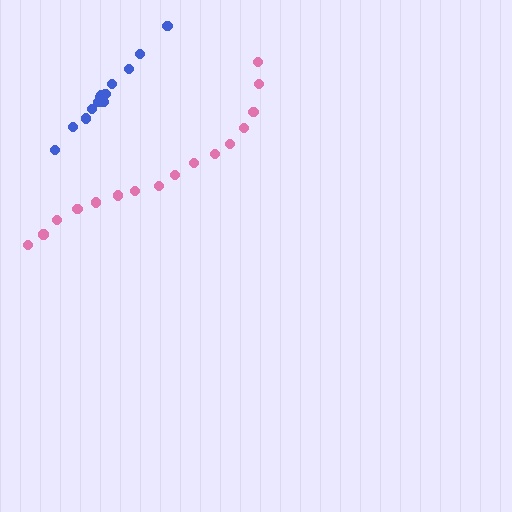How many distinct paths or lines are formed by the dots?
There are 2 distinct paths.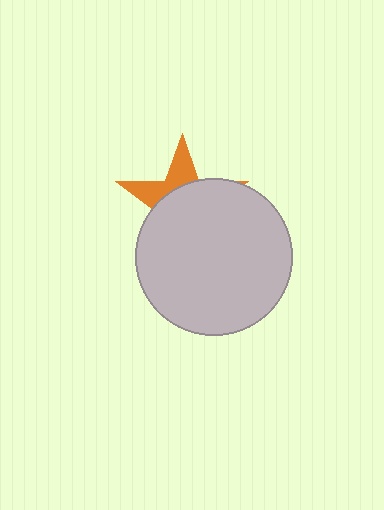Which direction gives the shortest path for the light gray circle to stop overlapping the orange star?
Moving down gives the shortest separation.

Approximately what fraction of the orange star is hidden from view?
Roughly 69% of the orange star is hidden behind the light gray circle.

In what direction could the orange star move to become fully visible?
The orange star could move up. That would shift it out from behind the light gray circle entirely.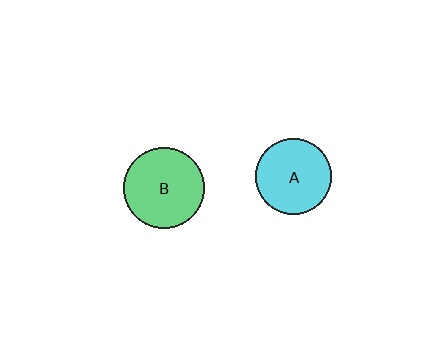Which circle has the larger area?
Circle B (green).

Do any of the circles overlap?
No, none of the circles overlap.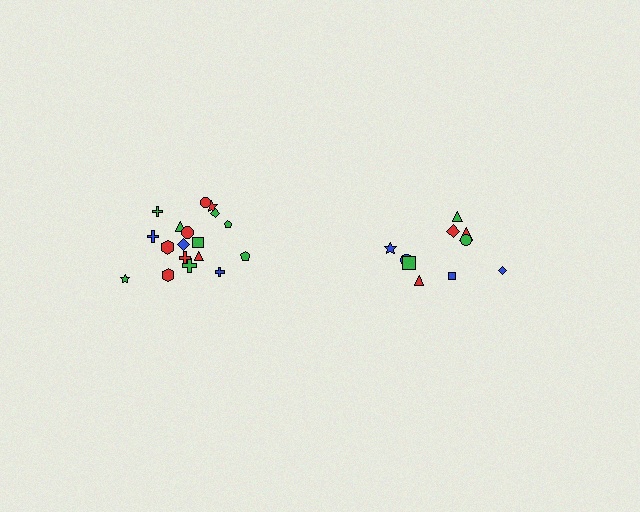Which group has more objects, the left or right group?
The left group.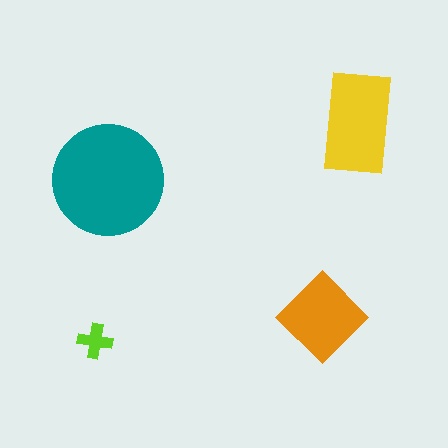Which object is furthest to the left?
The lime cross is leftmost.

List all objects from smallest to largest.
The lime cross, the orange diamond, the yellow rectangle, the teal circle.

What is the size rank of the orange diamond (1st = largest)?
3rd.